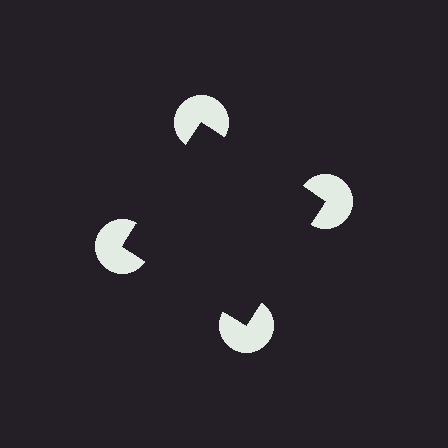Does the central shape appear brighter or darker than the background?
It typically appears slightly darker than the background, even though no actual brightness change is drawn.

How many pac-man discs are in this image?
There are 4 — one at each vertex of the illusory square.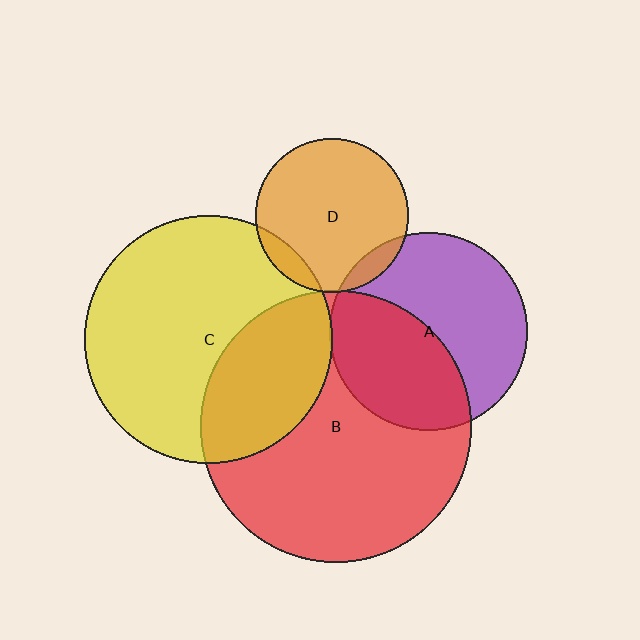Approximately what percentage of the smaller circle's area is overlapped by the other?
Approximately 5%.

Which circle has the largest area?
Circle B (red).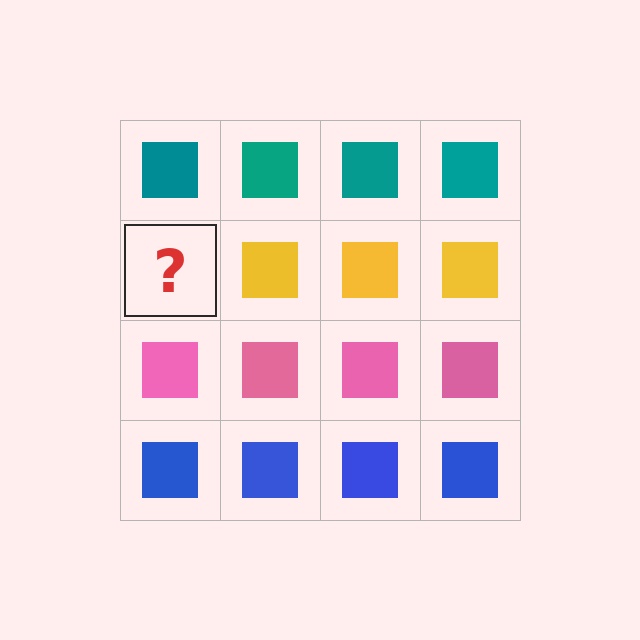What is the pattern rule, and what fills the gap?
The rule is that each row has a consistent color. The gap should be filled with a yellow square.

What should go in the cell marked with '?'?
The missing cell should contain a yellow square.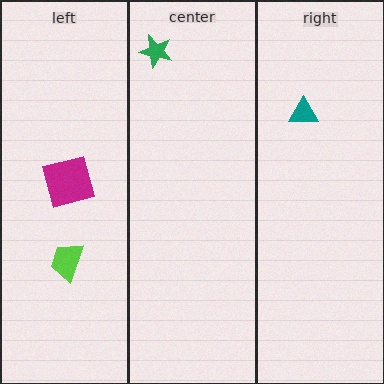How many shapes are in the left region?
2.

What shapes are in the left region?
The magenta square, the lime trapezoid.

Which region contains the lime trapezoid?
The left region.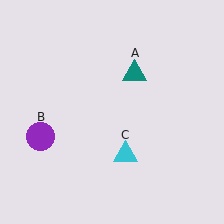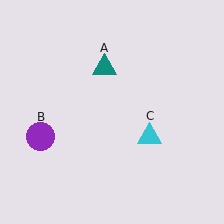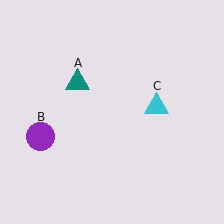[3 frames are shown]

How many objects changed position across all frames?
2 objects changed position: teal triangle (object A), cyan triangle (object C).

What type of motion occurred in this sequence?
The teal triangle (object A), cyan triangle (object C) rotated counterclockwise around the center of the scene.